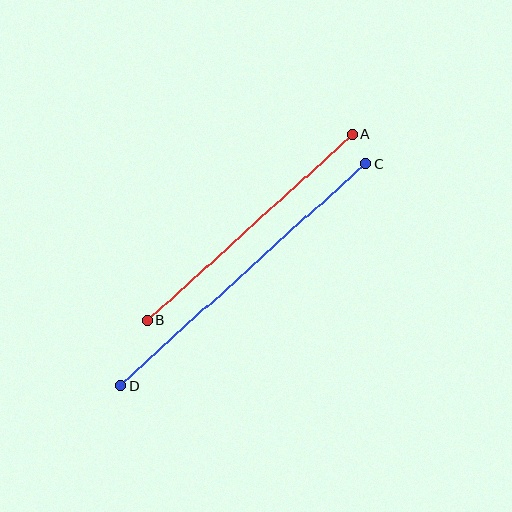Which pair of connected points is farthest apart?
Points C and D are farthest apart.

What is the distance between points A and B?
The distance is approximately 276 pixels.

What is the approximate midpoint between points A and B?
The midpoint is at approximately (250, 227) pixels.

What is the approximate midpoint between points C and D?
The midpoint is at approximately (243, 275) pixels.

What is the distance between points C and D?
The distance is approximately 330 pixels.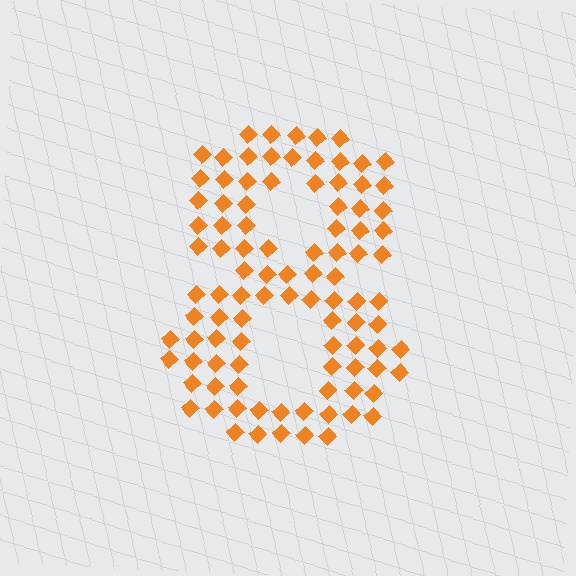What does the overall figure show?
The overall figure shows the digit 8.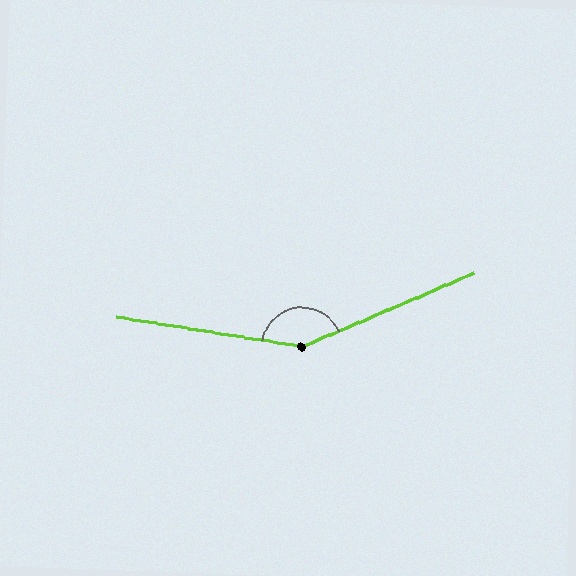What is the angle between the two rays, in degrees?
Approximately 148 degrees.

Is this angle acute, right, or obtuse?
It is obtuse.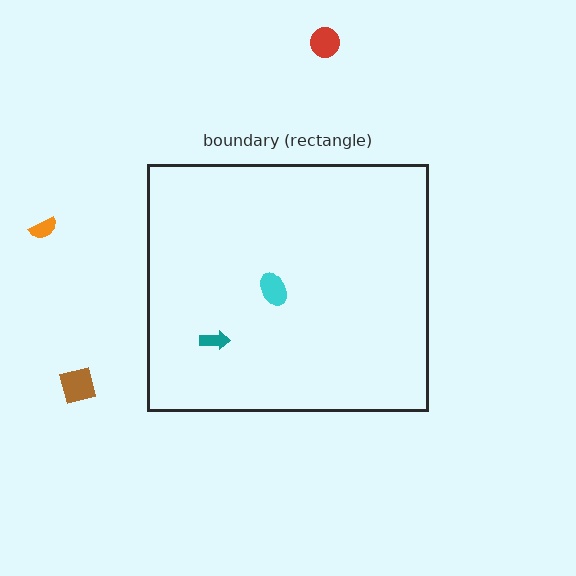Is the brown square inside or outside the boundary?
Outside.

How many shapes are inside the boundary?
2 inside, 3 outside.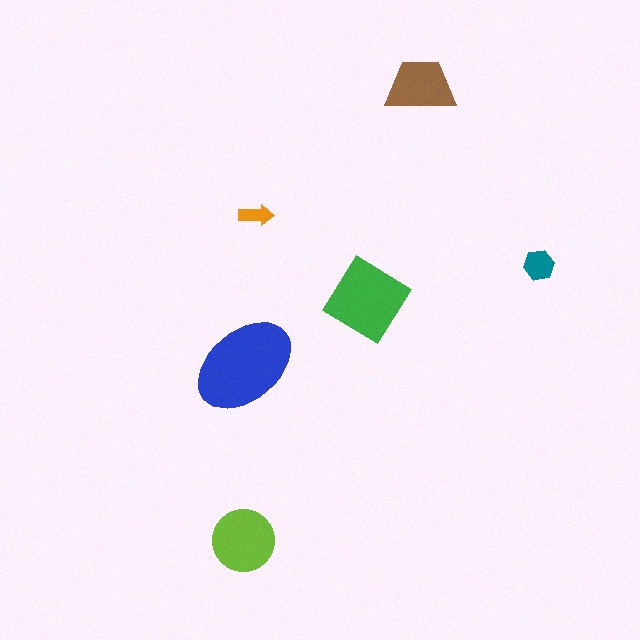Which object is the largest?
The blue ellipse.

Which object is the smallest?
The orange arrow.